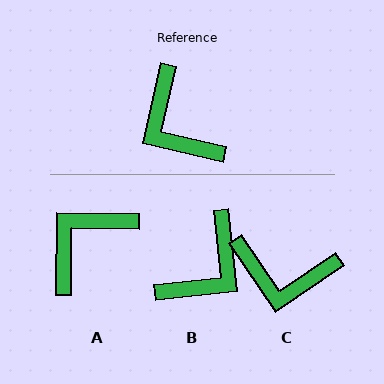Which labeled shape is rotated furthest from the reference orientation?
B, about 109 degrees away.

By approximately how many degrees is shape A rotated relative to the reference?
Approximately 78 degrees clockwise.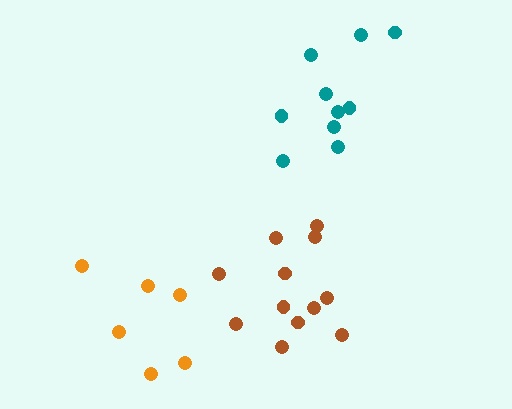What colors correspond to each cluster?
The clusters are colored: orange, brown, teal.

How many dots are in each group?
Group 1: 6 dots, Group 2: 12 dots, Group 3: 10 dots (28 total).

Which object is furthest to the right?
The teal cluster is rightmost.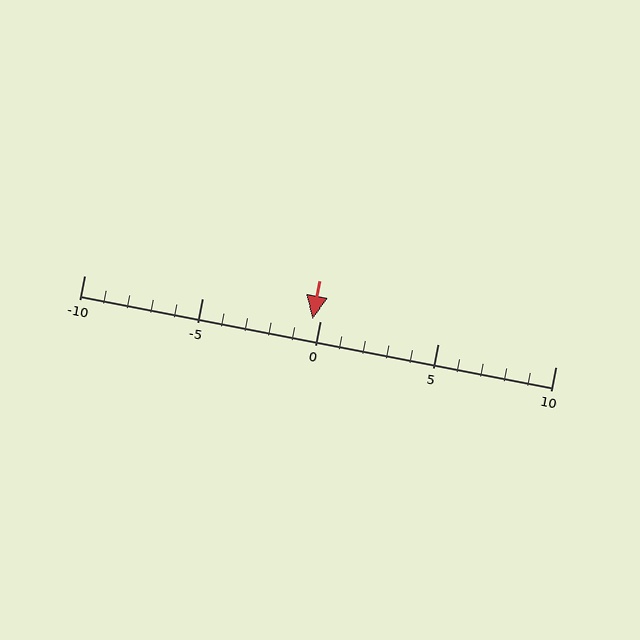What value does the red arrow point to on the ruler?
The red arrow points to approximately 0.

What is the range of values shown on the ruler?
The ruler shows values from -10 to 10.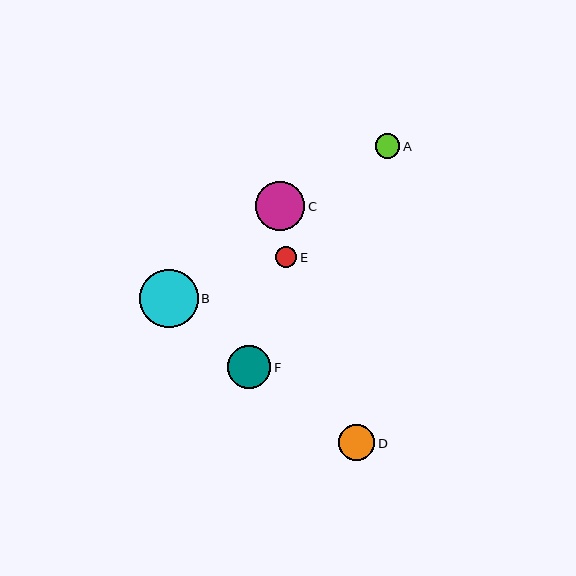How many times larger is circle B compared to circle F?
Circle B is approximately 1.3 times the size of circle F.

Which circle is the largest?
Circle B is the largest with a size of approximately 59 pixels.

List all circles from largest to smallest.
From largest to smallest: B, C, F, D, A, E.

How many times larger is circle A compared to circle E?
Circle A is approximately 1.2 times the size of circle E.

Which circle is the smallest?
Circle E is the smallest with a size of approximately 21 pixels.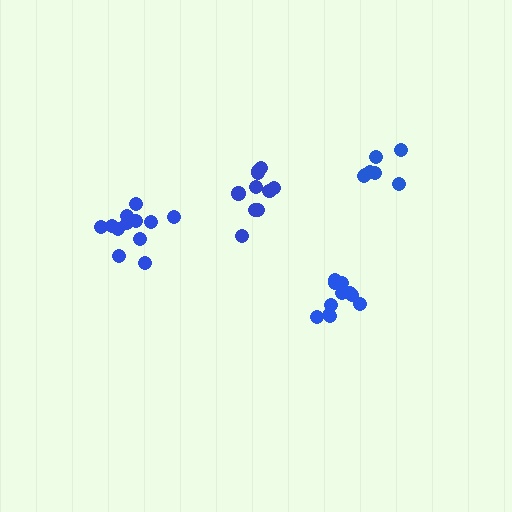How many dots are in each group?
Group 1: 11 dots, Group 2: 11 dots, Group 3: 12 dots, Group 4: 7 dots (41 total).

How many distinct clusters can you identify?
There are 4 distinct clusters.